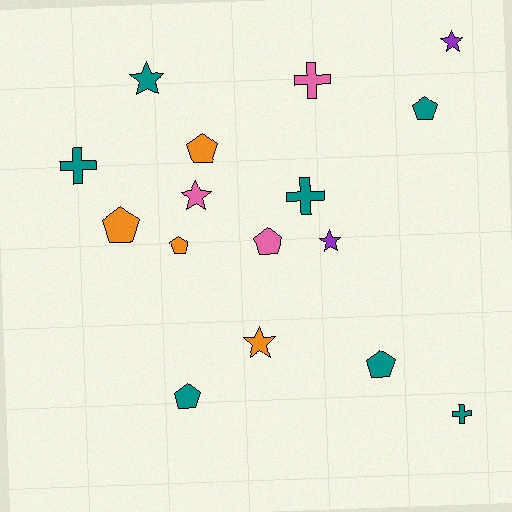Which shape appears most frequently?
Pentagon, with 7 objects.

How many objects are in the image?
There are 16 objects.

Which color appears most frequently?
Teal, with 7 objects.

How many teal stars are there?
There is 1 teal star.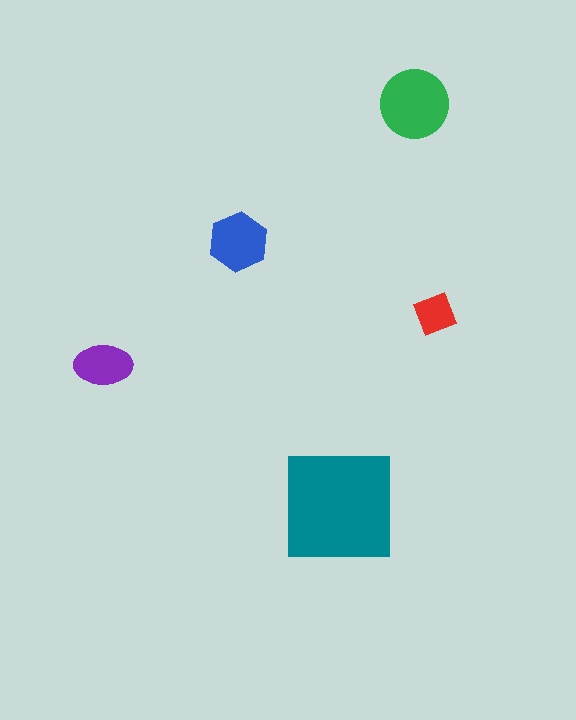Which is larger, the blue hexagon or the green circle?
The green circle.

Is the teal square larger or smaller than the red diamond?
Larger.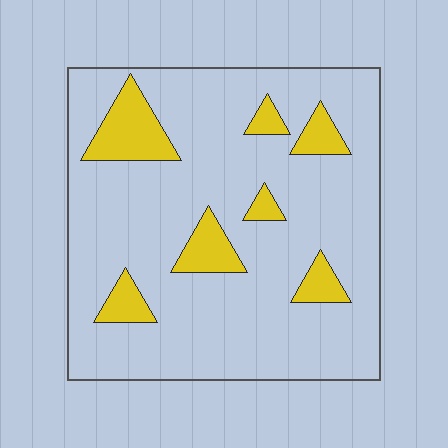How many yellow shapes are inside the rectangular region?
7.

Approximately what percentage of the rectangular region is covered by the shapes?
Approximately 15%.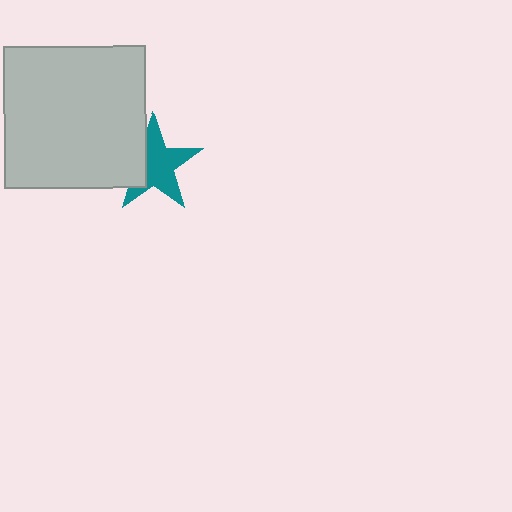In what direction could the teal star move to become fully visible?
The teal star could move right. That would shift it out from behind the light gray square entirely.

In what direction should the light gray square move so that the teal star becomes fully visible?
The light gray square should move left. That is the shortest direction to clear the overlap and leave the teal star fully visible.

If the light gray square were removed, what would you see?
You would see the complete teal star.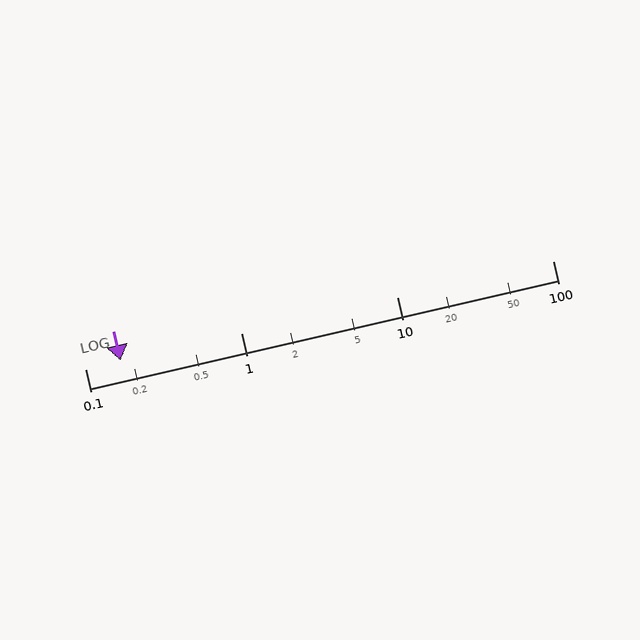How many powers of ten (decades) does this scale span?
The scale spans 3 decades, from 0.1 to 100.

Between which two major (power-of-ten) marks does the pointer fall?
The pointer is between 0.1 and 1.